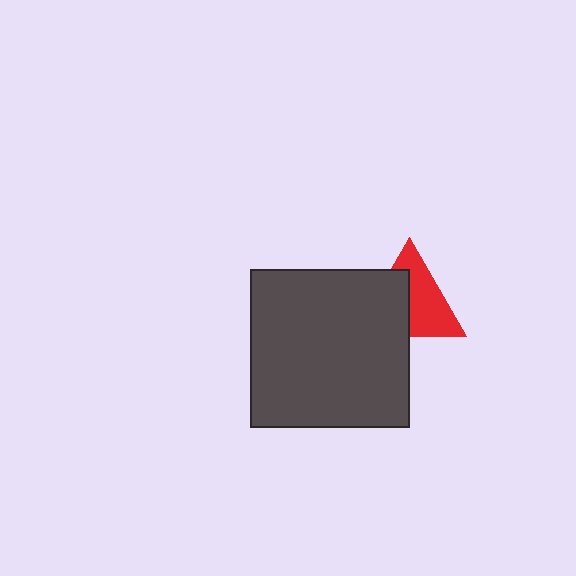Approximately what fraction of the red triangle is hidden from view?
Roughly 45% of the red triangle is hidden behind the dark gray square.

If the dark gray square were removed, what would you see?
You would see the complete red triangle.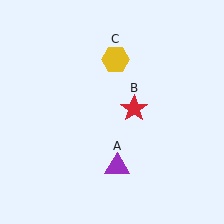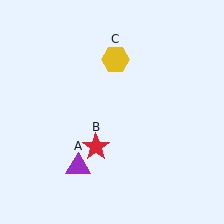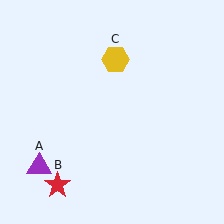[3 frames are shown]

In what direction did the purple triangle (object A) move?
The purple triangle (object A) moved left.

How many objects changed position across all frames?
2 objects changed position: purple triangle (object A), red star (object B).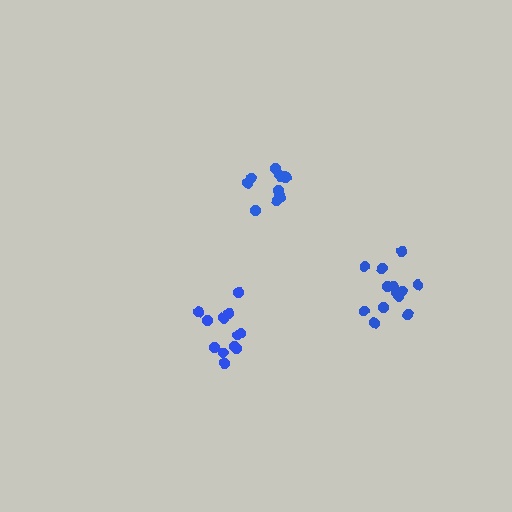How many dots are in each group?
Group 1: 12 dots, Group 2: 12 dots, Group 3: 13 dots (37 total).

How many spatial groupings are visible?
There are 3 spatial groupings.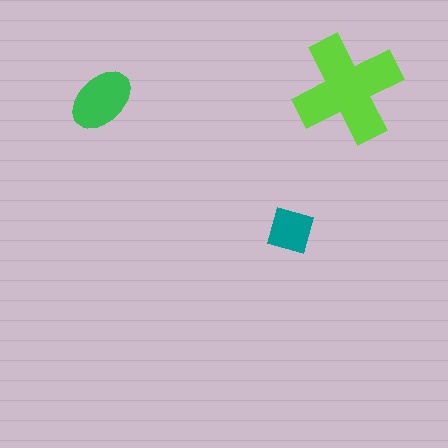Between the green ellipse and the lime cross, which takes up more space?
The lime cross.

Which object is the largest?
The lime cross.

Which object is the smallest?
The teal square.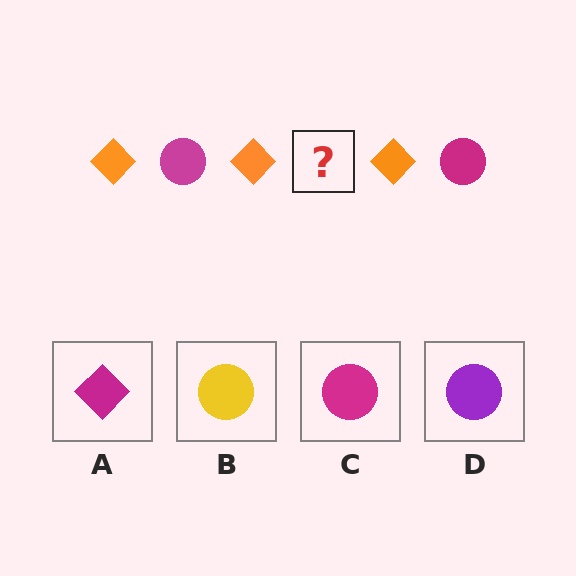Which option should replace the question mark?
Option C.